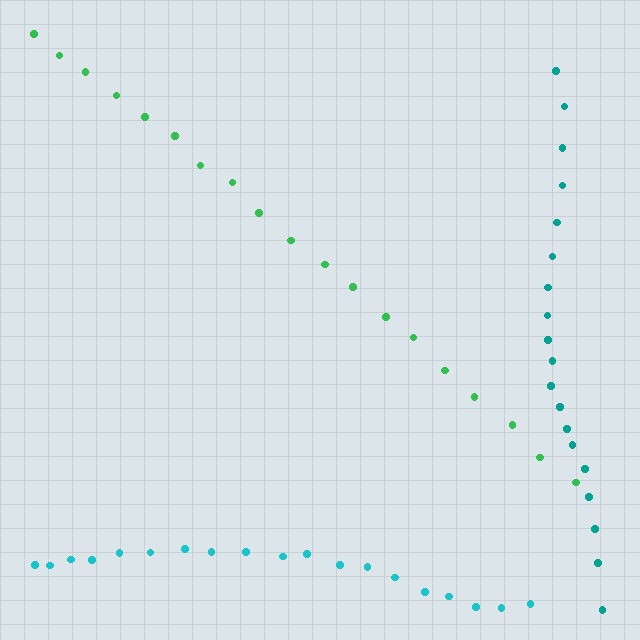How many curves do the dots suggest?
There are 3 distinct paths.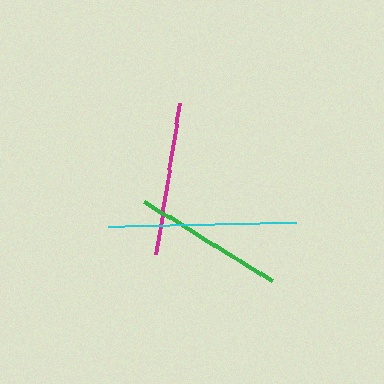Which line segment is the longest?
The cyan line is the longest at approximately 188 pixels.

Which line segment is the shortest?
The green line is the shortest at approximately 151 pixels.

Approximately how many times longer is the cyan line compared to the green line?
The cyan line is approximately 1.2 times the length of the green line.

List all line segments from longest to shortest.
From longest to shortest: cyan, magenta, green.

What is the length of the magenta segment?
The magenta segment is approximately 152 pixels long.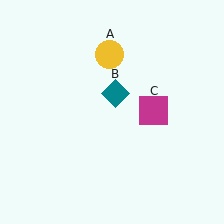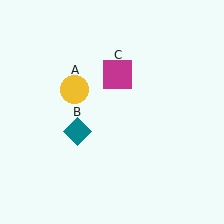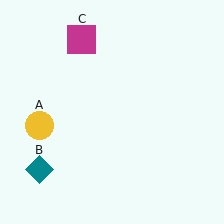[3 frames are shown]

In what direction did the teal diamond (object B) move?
The teal diamond (object B) moved down and to the left.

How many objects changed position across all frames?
3 objects changed position: yellow circle (object A), teal diamond (object B), magenta square (object C).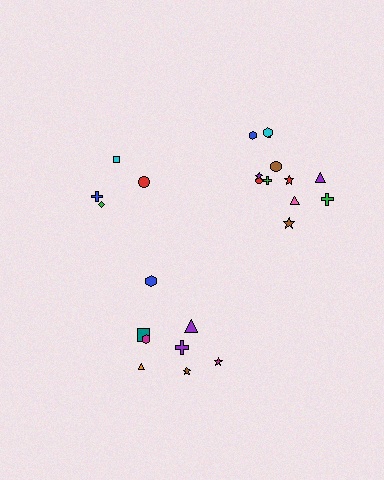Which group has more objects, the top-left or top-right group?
The top-right group.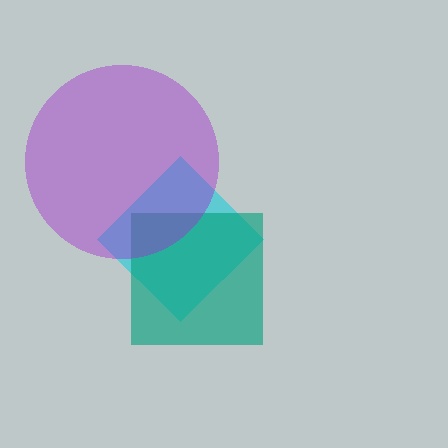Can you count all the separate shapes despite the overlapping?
Yes, there are 3 separate shapes.